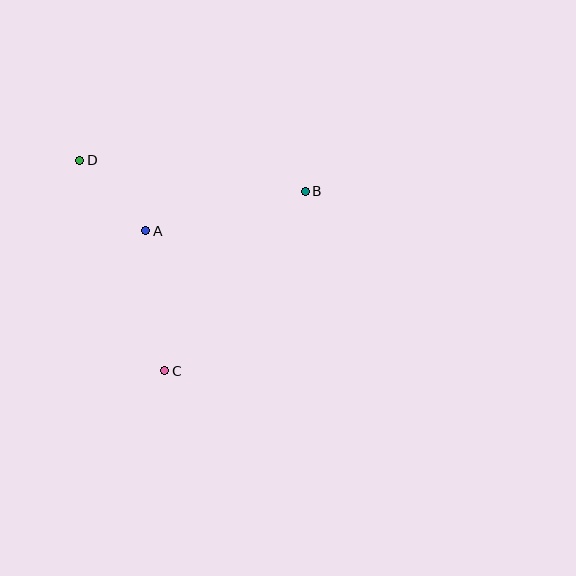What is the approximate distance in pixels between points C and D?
The distance between C and D is approximately 227 pixels.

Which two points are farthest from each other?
Points B and C are farthest from each other.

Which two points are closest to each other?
Points A and D are closest to each other.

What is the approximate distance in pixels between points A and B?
The distance between A and B is approximately 164 pixels.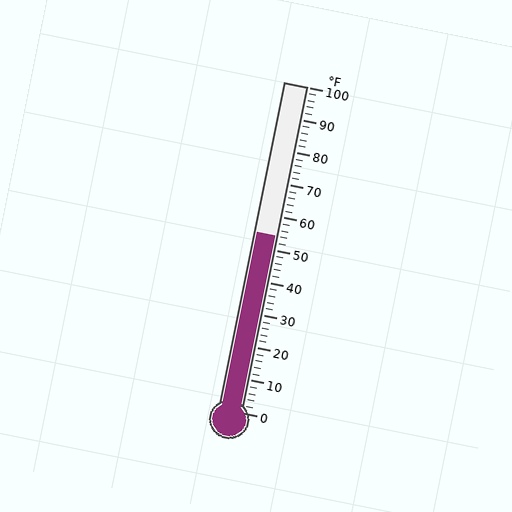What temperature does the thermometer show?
The thermometer shows approximately 54°F.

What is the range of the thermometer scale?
The thermometer scale ranges from 0°F to 100°F.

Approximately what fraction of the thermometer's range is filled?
The thermometer is filled to approximately 55% of its range.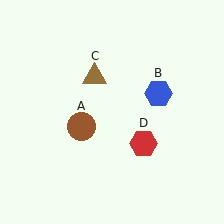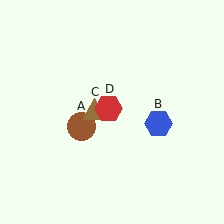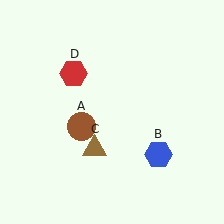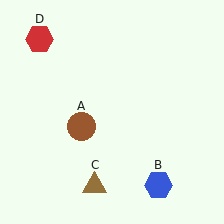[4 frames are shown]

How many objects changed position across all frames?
3 objects changed position: blue hexagon (object B), brown triangle (object C), red hexagon (object D).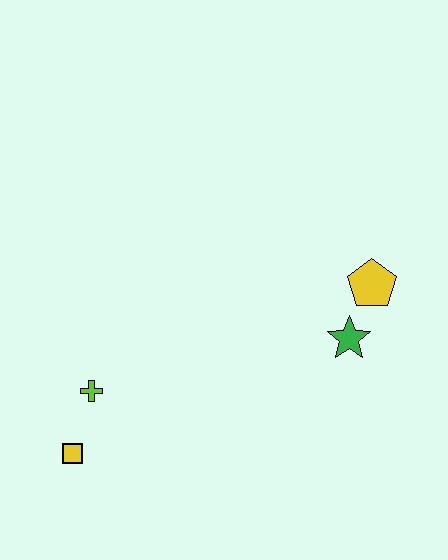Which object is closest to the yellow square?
The lime cross is closest to the yellow square.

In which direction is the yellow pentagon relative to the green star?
The yellow pentagon is above the green star.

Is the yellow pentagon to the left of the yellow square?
No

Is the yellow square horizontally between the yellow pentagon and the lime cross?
No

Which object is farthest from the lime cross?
The yellow pentagon is farthest from the lime cross.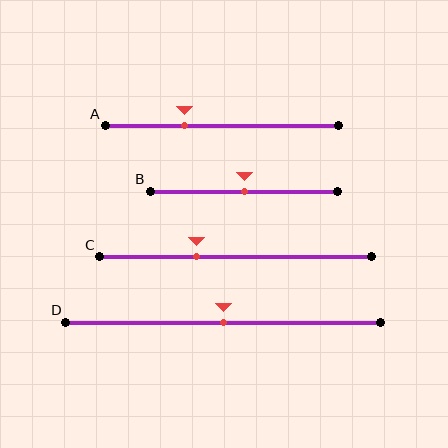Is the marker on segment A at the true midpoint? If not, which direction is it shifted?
No, the marker on segment A is shifted to the left by about 16% of the segment length.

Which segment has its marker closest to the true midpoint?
Segment B has its marker closest to the true midpoint.